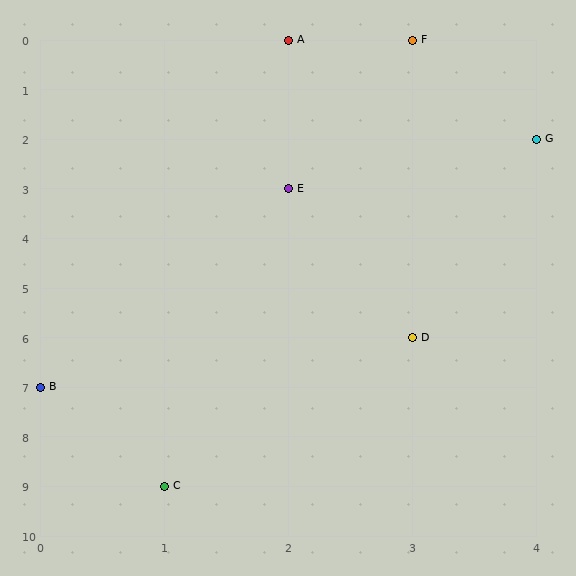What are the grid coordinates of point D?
Point D is at grid coordinates (3, 6).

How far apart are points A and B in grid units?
Points A and B are 2 columns and 7 rows apart (about 7.3 grid units diagonally).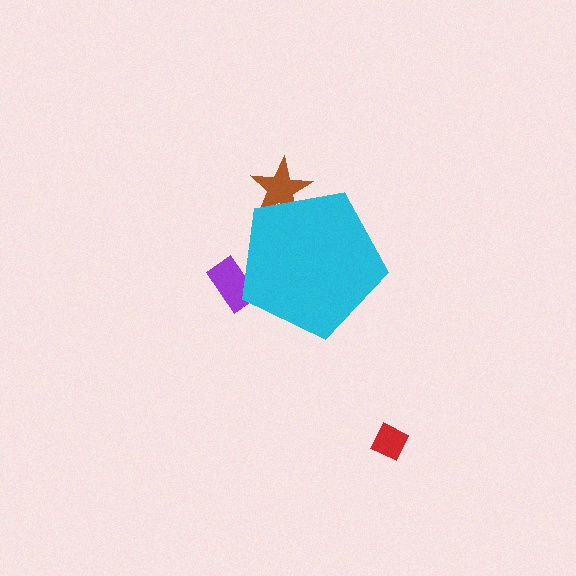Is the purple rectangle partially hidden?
Yes, the purple rectangle is partially hidden behind the cyan pentagon.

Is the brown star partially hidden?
Yes, the brown star is partially hidden behind the cyan pentagon.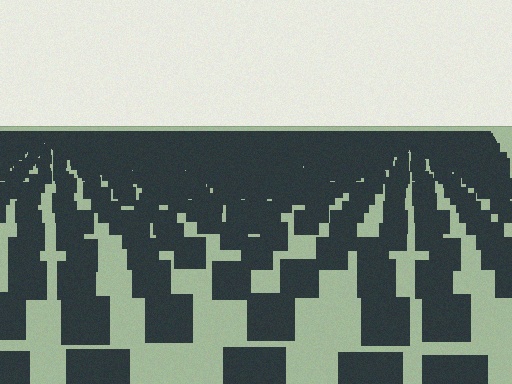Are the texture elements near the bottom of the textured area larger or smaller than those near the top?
Larger. Near the bottom, elements are closer to the viewer and appear at a bigger on-screen size.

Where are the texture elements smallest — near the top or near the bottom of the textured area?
Near the top.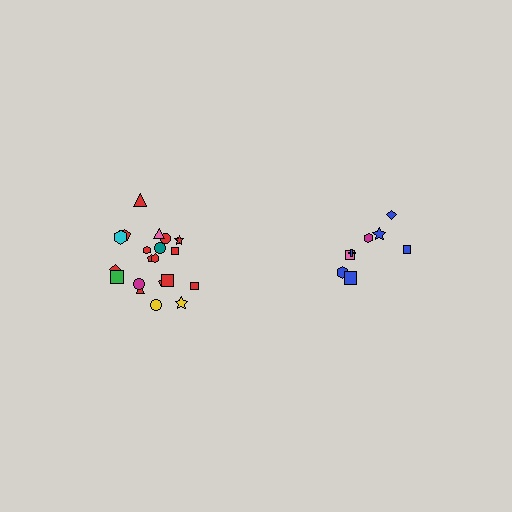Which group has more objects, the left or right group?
The left group.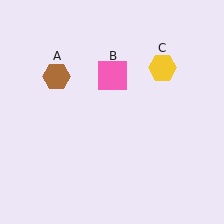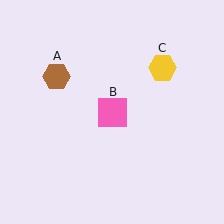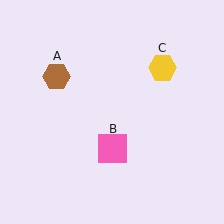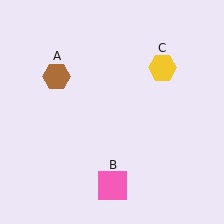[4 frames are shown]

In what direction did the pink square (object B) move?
The pink square (object B) moved down.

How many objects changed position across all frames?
1 object changed position: pink square (object B).